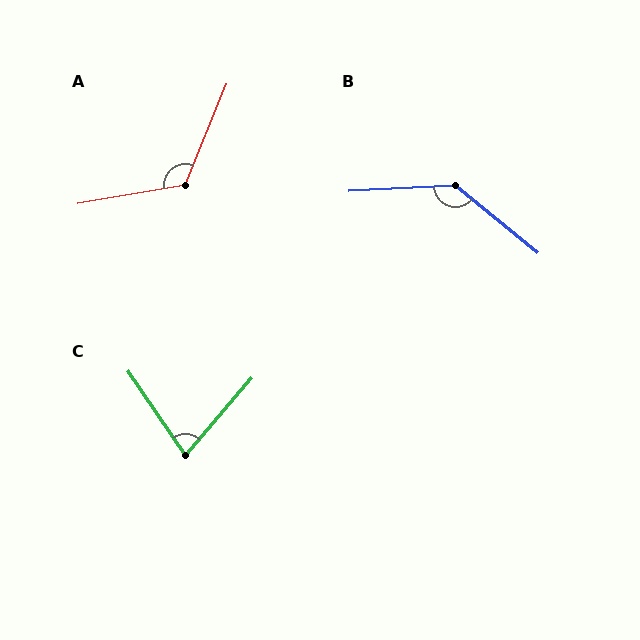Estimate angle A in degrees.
Approximately 122 degrees.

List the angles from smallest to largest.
C (75°), A (122°), B (138°).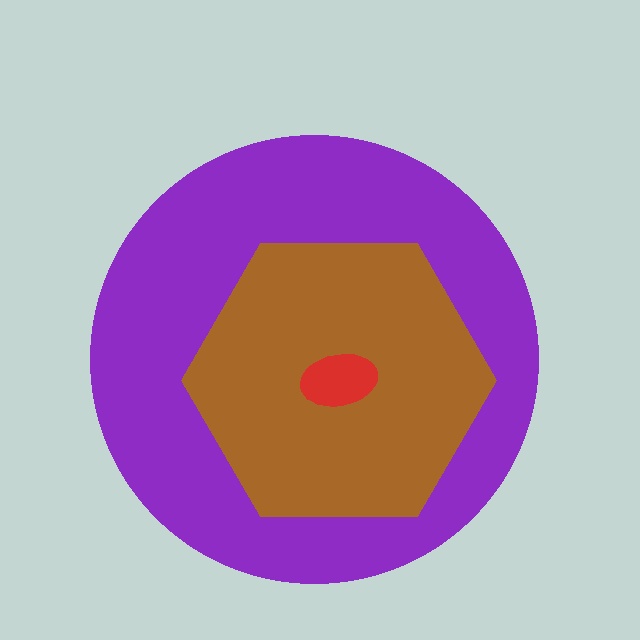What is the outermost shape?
The purple circle.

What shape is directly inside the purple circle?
The brown hexagon.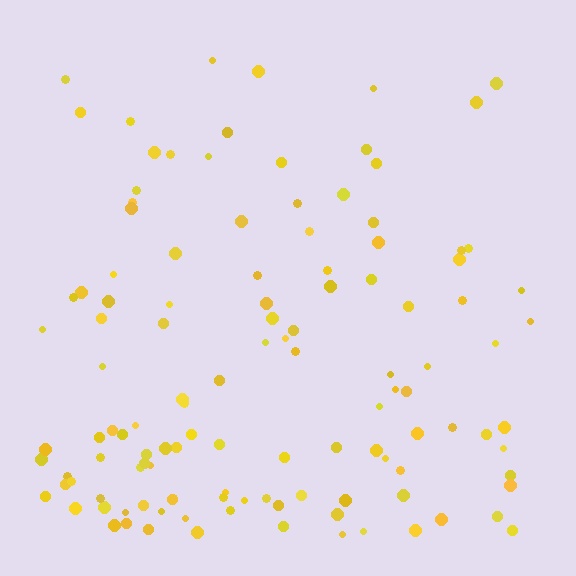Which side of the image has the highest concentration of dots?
The bottom.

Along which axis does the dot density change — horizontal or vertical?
Vertical.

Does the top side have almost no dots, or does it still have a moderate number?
Still a moderate number, just noticeably fewer than the bottom.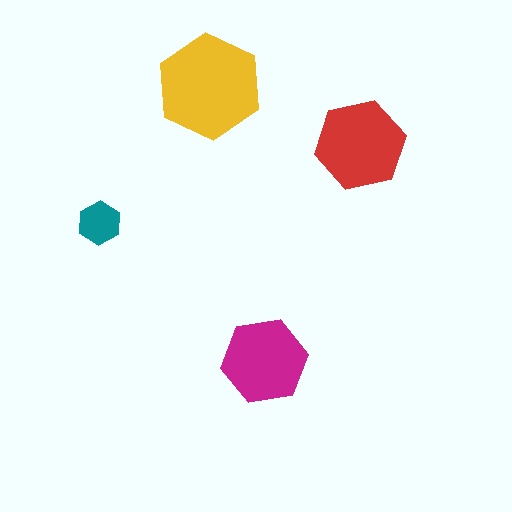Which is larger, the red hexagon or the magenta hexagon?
The red one.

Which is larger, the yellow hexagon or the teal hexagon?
The yellow one.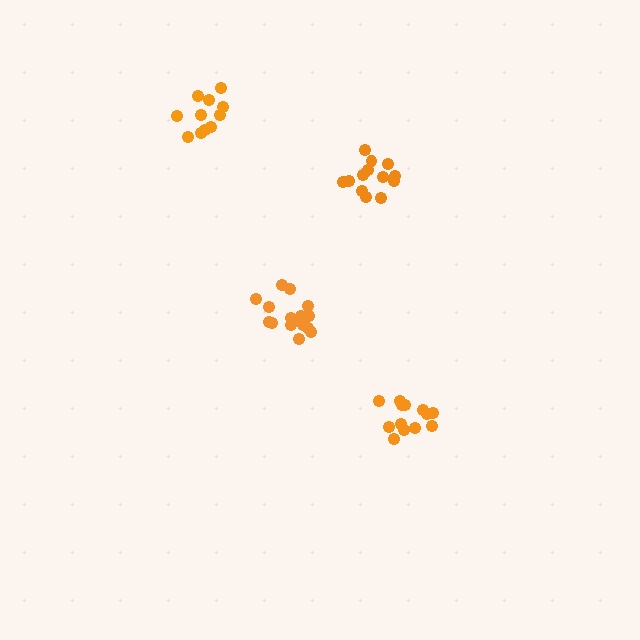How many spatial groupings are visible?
There are 4 spatial groupings.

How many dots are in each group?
Group 1: 13 dots, Group 2: 11 dots, Group 3: 13 dots, Group 4: 16 dots (53 total).